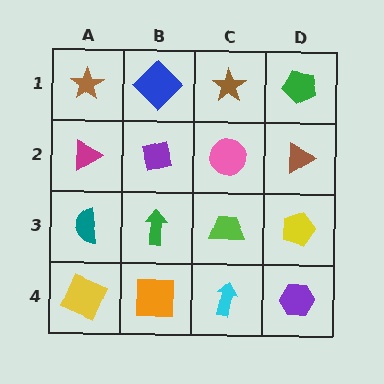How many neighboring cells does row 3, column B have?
4.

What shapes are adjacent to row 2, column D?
A green pentagon (row 1, column D), a yellow pentagon (row 3, column D), a pink circle (row 2, column C).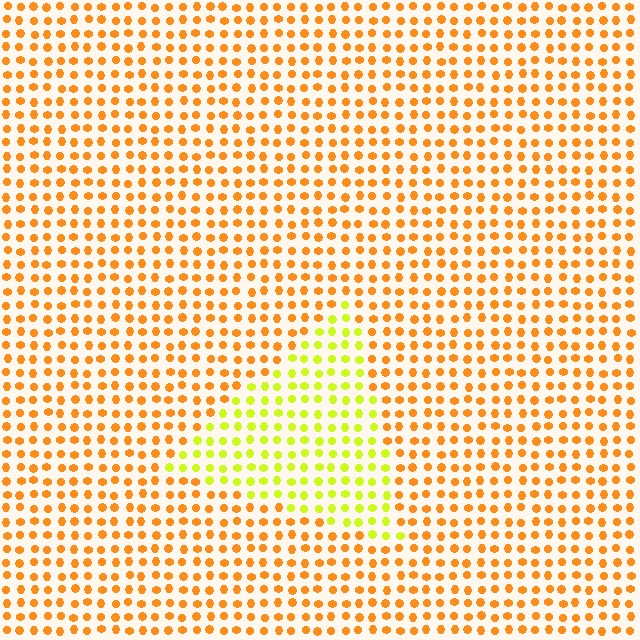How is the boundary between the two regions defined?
The boundary is defined purely by a slight shift in hue (about 43 degrees). Spacing, size, and orientation are identical on both sides.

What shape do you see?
I see a triangle.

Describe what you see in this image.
The image is filled with small orange elements in a uniform arrangement. A triangle-shaped region is visible where the elements are tinted to a slightly different hue, forming a subtle color boundary.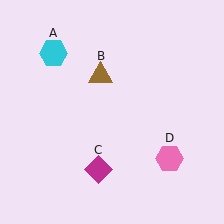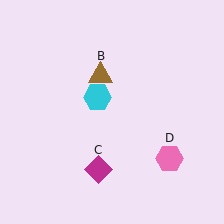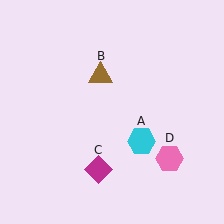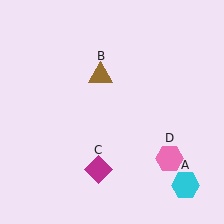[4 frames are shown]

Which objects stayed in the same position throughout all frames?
Brown triangle (object B) and magenta diamond (object C) and pink hexagon (object D) remained stationary.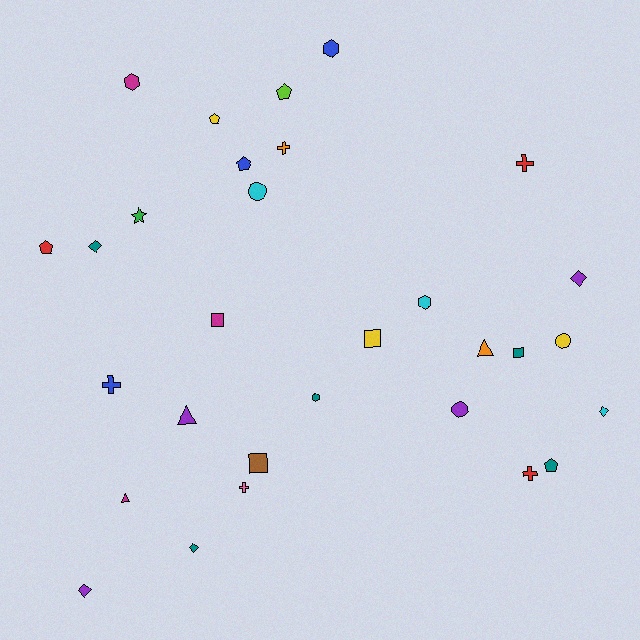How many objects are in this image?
There are 30 objects.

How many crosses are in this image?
There are 5 crosses.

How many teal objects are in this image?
There are 5 teal objects.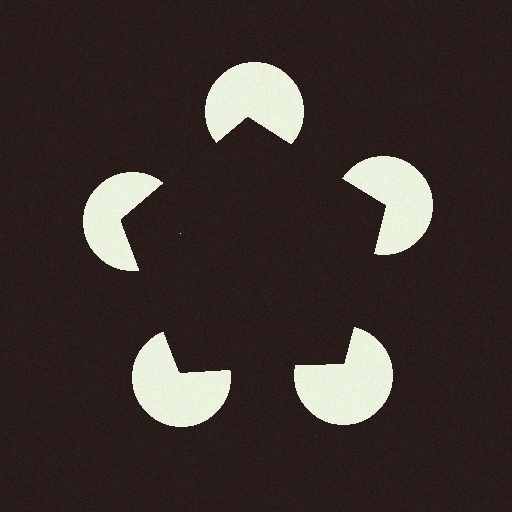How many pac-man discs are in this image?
There are 5 — one at each vertex of the illusory pentagon.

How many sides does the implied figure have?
5 sides.